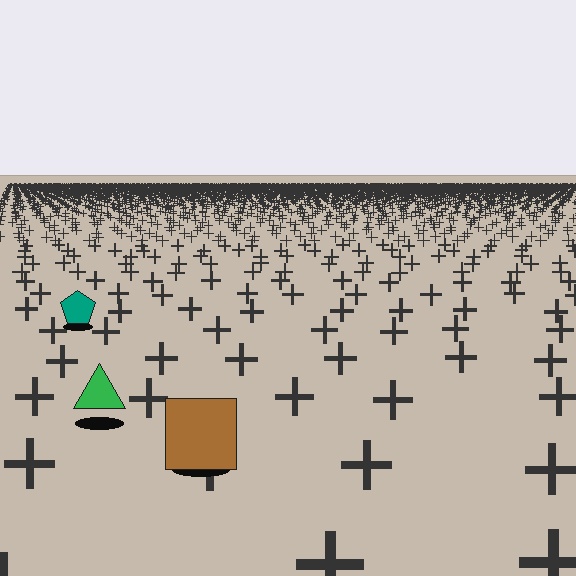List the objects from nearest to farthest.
From nearest to farthest: the brown square, the green triangle, the teal pentagon.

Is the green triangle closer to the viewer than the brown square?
No. The brown square is closer — you can tell from the texture gradient: the ground texture is coarser near it.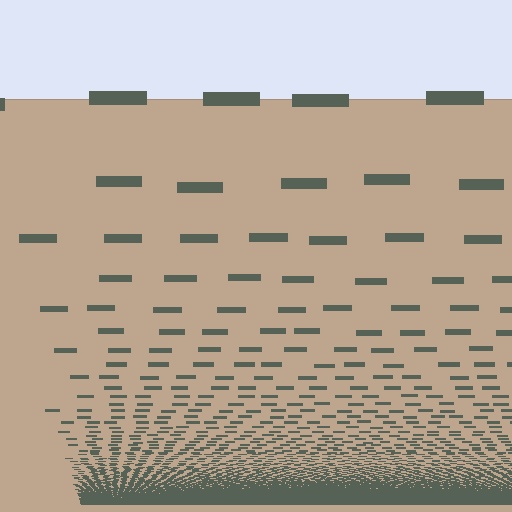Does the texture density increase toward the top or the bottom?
Density increases toward the bottom.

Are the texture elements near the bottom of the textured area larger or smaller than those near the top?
Smaller. The gradient is inverted — elements near the bottom are smaller and denser.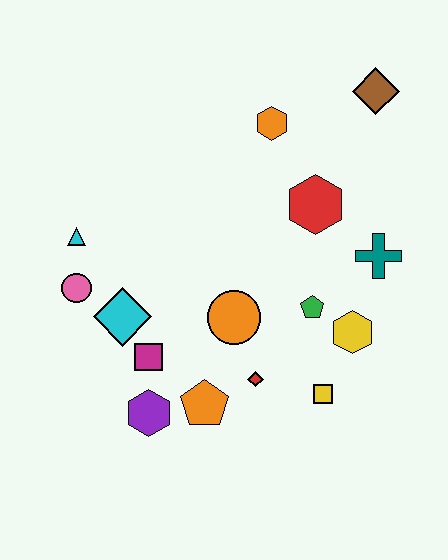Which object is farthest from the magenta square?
The brown diamond is farthest from the magenta square.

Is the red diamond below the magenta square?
Yes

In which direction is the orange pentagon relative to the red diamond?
The orange pentagon is to the left of the red diamond.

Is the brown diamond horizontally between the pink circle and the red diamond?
No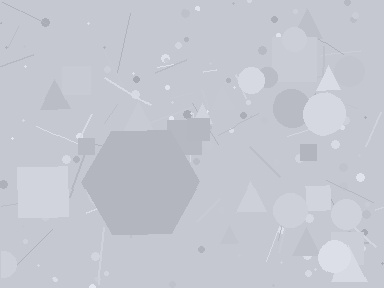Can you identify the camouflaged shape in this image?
The camouflaged shape is a hexagon.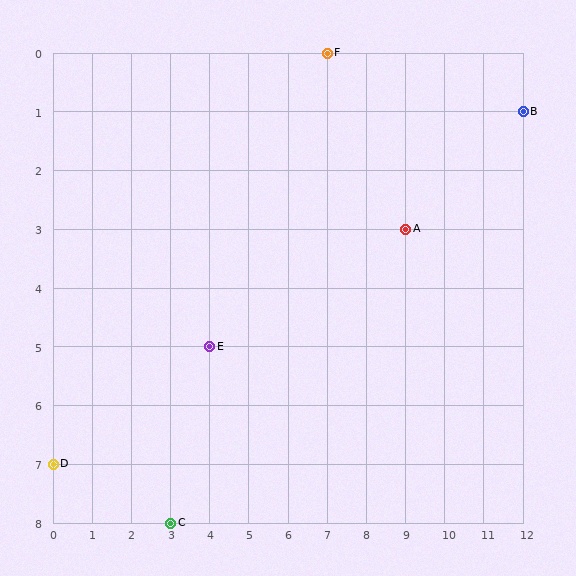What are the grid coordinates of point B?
Point B is at grid coordinates (12, 1).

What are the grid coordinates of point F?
Point F is at grid coordinates (7, 0).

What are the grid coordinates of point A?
Point A is at grid coordinates (9, 3).